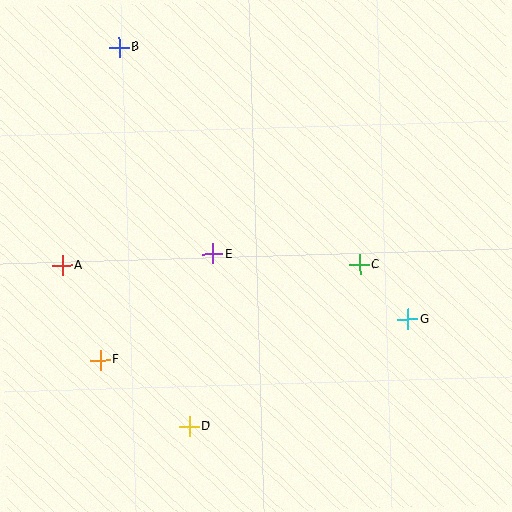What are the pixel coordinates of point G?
Point G is at (407, 319).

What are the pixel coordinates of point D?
Point D is at (189, 426).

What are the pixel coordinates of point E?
Point E is at (213, 254).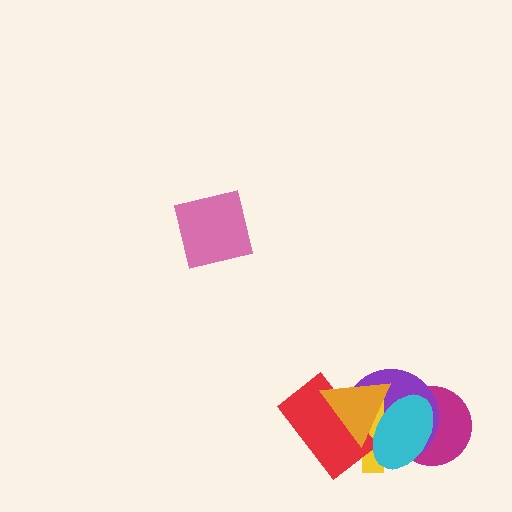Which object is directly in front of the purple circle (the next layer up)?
The yellow cross is directly in front of the purple circle.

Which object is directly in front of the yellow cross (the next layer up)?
The red rectangle is directly in front of the yellow cross.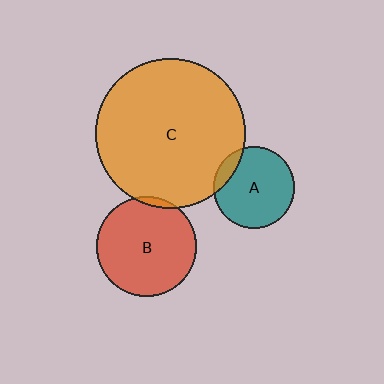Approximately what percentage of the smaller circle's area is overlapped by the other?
Approximately 5%.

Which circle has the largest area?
Circle C (orange).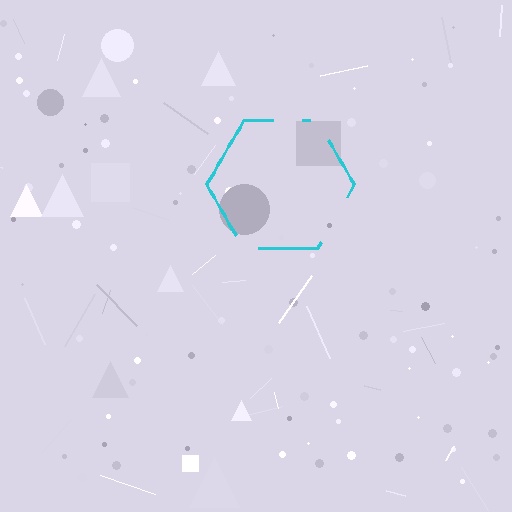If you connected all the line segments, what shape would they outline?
They would outline a hexagon.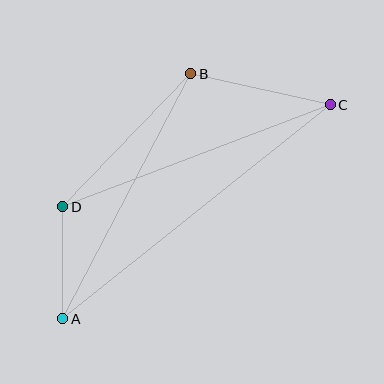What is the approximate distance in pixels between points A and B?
The distance between A and B is approximately 276 pixels.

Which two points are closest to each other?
Points A and D are closest to each other.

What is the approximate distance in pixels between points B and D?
The distance between B and D is approximately 185 pixels.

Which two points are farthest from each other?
Points A and C are farthest from each other.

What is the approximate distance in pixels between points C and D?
The distance between C and D is approximately 286 pixels.